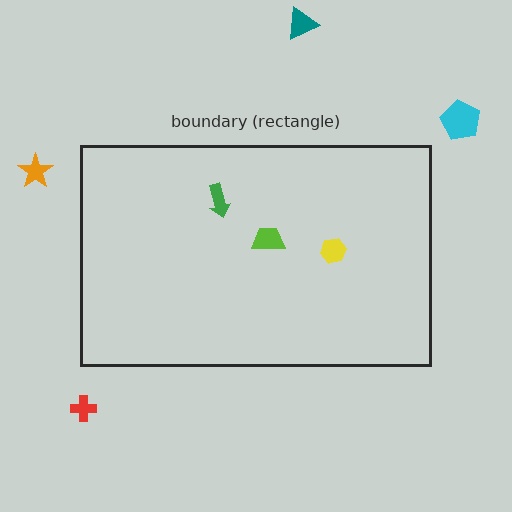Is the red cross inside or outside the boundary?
Outside.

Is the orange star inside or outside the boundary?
Outside.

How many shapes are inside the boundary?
3 inside, 4 outside.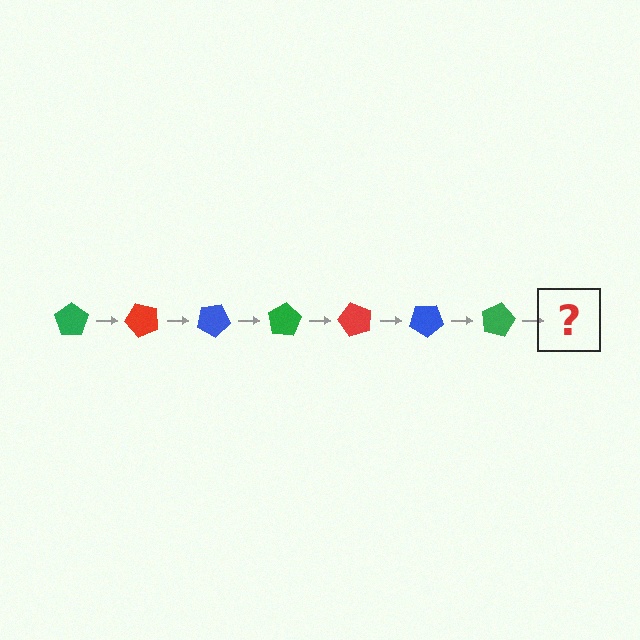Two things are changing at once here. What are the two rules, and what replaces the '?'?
The two rules are that it rotates 50 degrees each step and the color cycles through green, red, and blue. The '?' should be a red pentagon, rotated 350 degrees from the start.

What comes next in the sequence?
The next element should be a red pentagon, rotated 350 degrees from the start.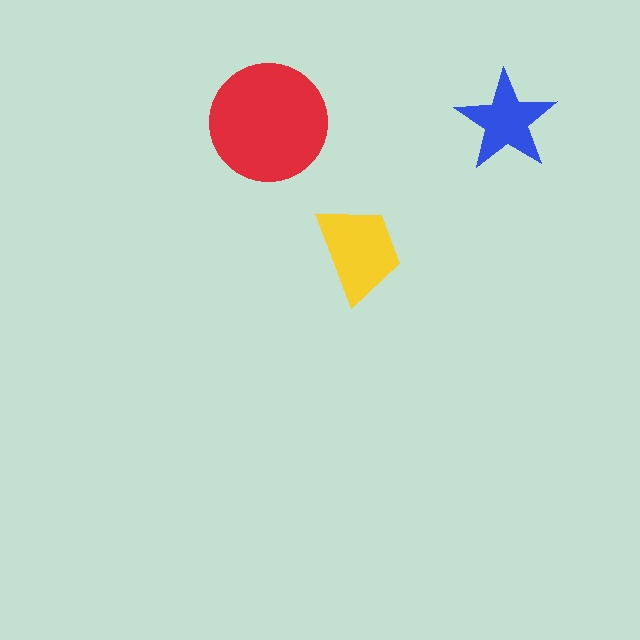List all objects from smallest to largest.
The blue star, the yellow trapezoid, the red circle.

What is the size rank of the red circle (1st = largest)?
1st.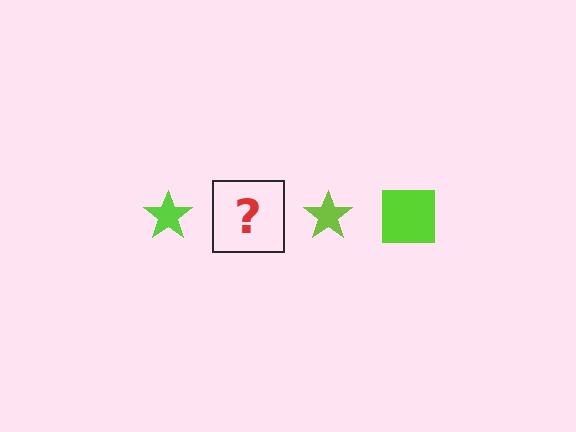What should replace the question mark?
The question mark should be replaced with a lime square.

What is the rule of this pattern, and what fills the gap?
The rule is that the pattern cycles through star, square shapes in lime. The gap should be filled with a lime square.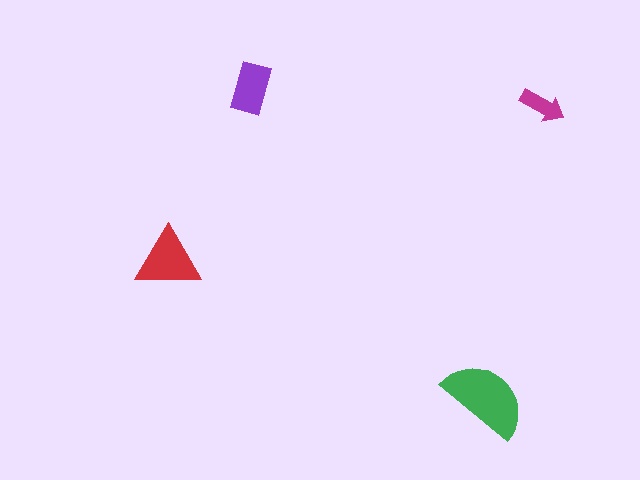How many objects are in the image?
There are 4 objects in the image.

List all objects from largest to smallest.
The green semicircle, the red triangle, the purple rectangle, the magenta arrow.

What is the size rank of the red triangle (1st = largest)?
2nd.